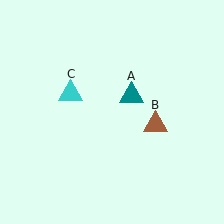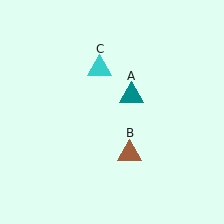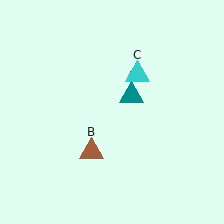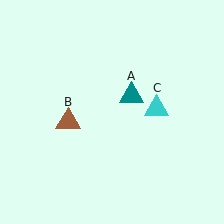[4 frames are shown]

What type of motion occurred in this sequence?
The brown triangle (object B), cyan triangle (object C) rotated clockwise around the center of the scene.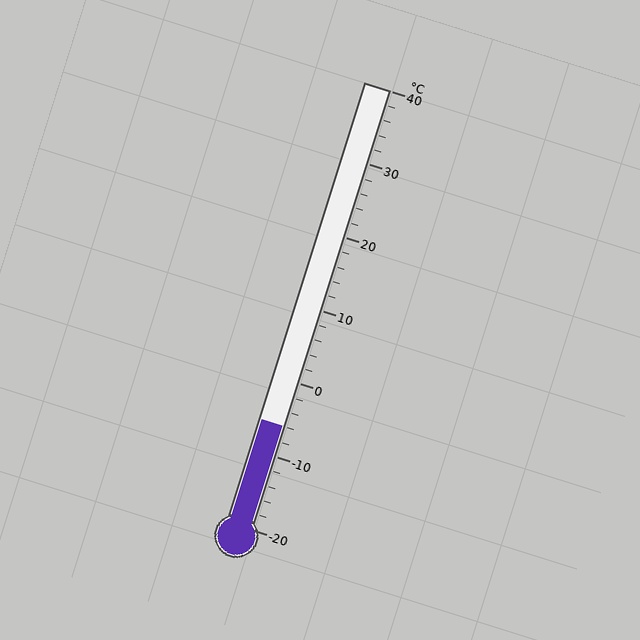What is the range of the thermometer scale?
The thermometer scale ranges from -20°C to 40°C.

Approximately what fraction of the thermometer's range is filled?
The thermometer is filled to approximately 25% of its range.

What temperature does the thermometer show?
The thermometer shows approximately -6°C.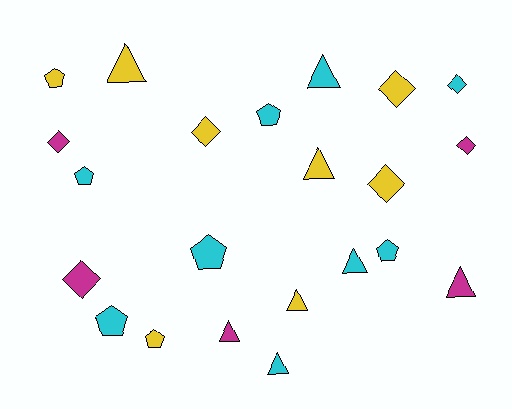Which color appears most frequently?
Cyan, with 9 objects.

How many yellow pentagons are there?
There are 2 yellow pentagons.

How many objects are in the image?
There are 22 objects.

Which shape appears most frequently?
Triangle, with 8 objects.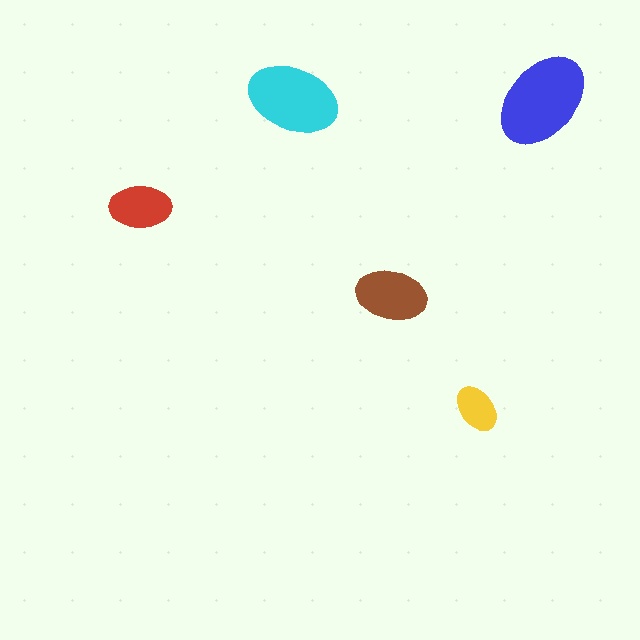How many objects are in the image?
There are 5 objects in the image.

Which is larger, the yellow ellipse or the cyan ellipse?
The cyan one.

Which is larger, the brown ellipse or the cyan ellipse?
The cyan one.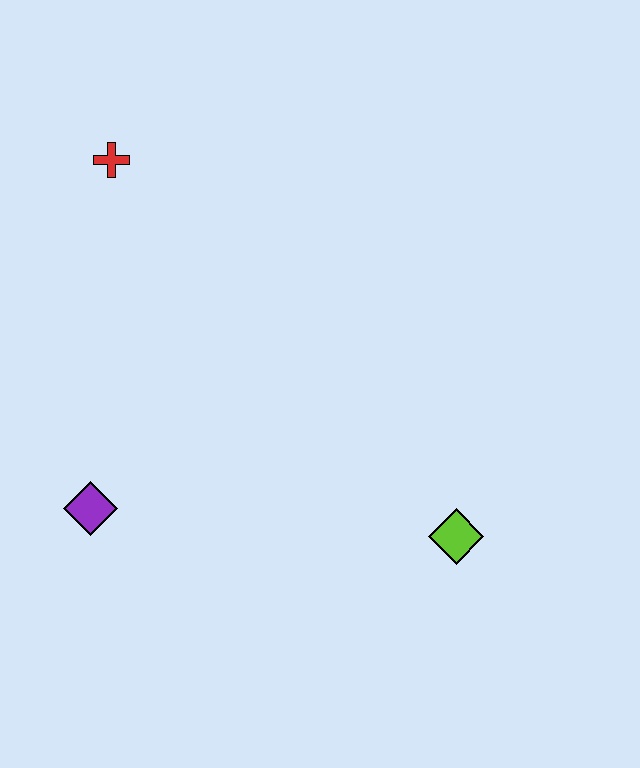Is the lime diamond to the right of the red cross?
Yes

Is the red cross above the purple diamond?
Yes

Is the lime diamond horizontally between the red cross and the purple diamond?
No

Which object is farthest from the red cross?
The lime diamond is farthest from the red cross.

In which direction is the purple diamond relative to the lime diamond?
The purple diamond is to the left of the lime diamond.